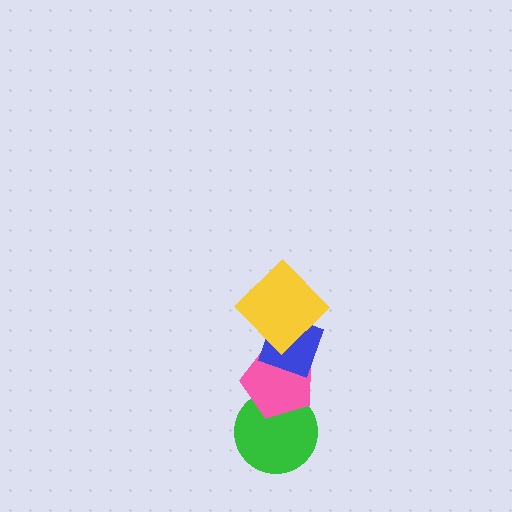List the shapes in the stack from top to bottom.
From top to bottom: the yellow diamond, the blue diamond, the pink pentagon, the green circle.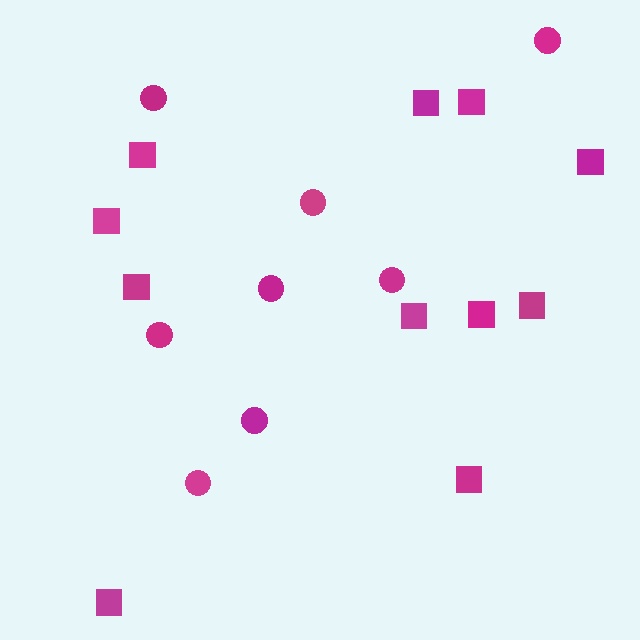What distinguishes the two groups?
There are 2 groups: one group of squares (11) and one group of circles (8).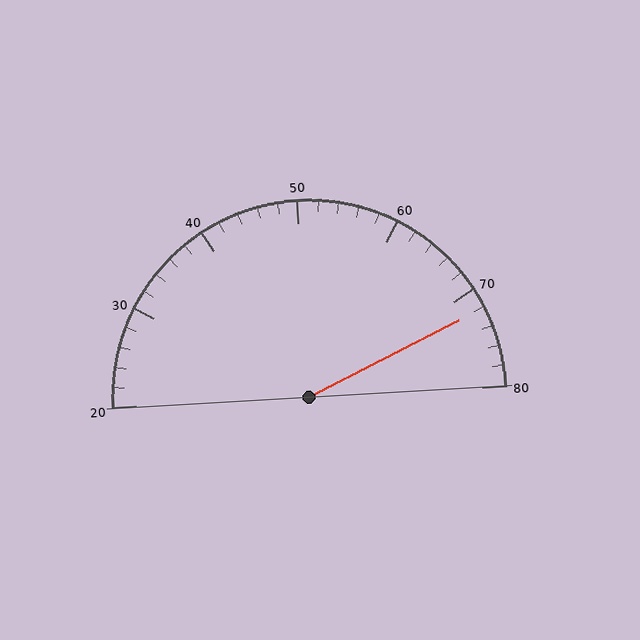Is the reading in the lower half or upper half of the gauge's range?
The reading is in the upper half of the range (20 to 80).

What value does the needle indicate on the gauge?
The needle indicates approximately 72.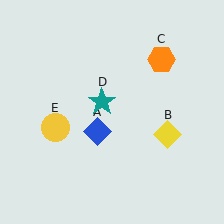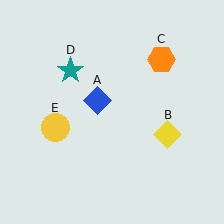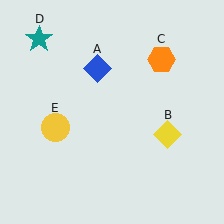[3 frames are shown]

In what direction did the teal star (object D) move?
The teal star (object D) moved up and to the left.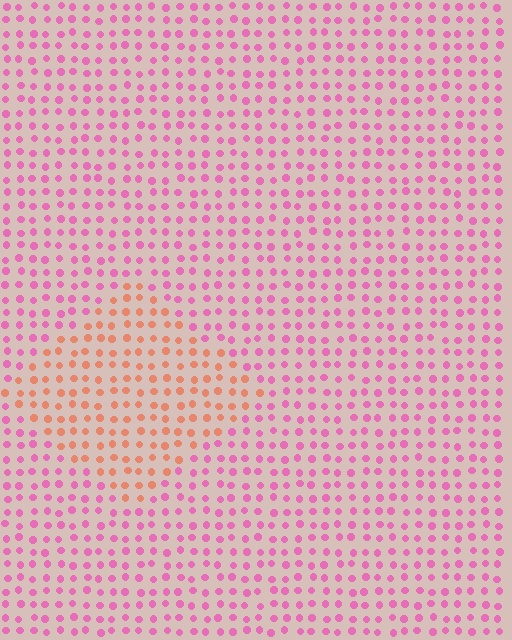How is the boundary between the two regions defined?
The boundary is defined purely by a slight shift in hue (about 49 degrees). Spacing, size, and orientation are identical on both sides.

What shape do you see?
I see a diamond.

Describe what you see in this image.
The image is filled with small pink elements in a uniform arrangement. A diamond-shaped region is visible where the elements are tinted to a slightly different hue, forming a subtle color boundary.